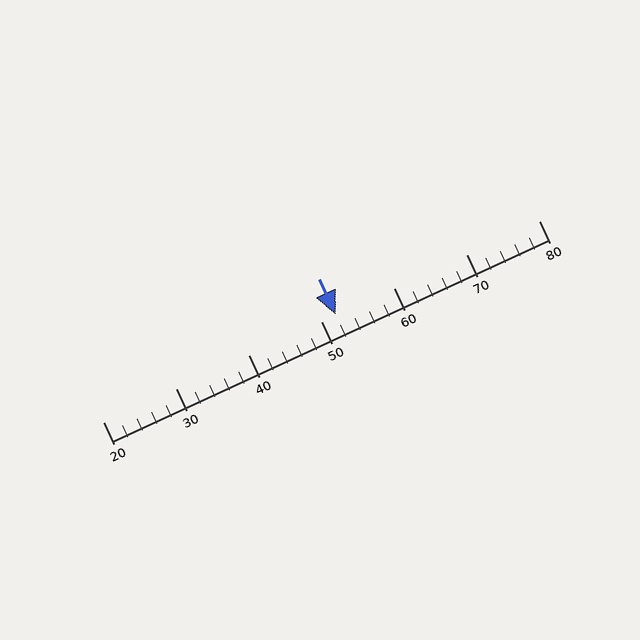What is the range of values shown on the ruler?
The ruler shows values from 20 to 80.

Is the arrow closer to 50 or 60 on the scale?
The arrow is closer to 50.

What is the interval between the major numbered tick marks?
The major tick marks are spaced 10 units apart.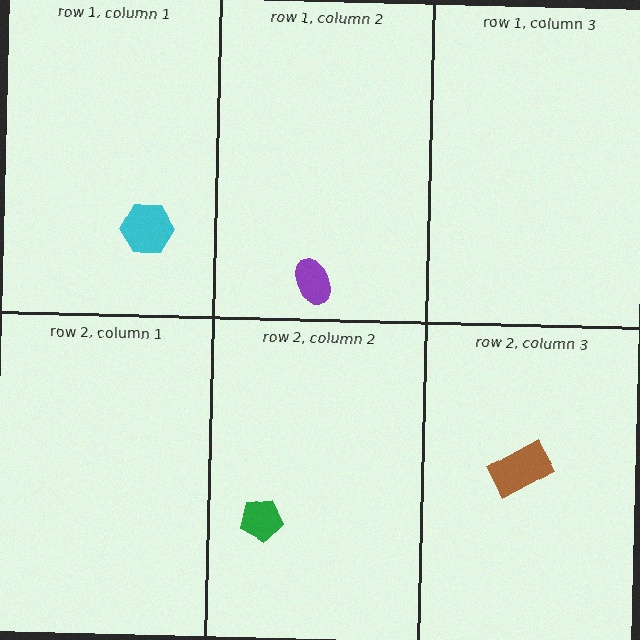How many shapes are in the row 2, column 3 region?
1.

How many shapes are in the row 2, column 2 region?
1.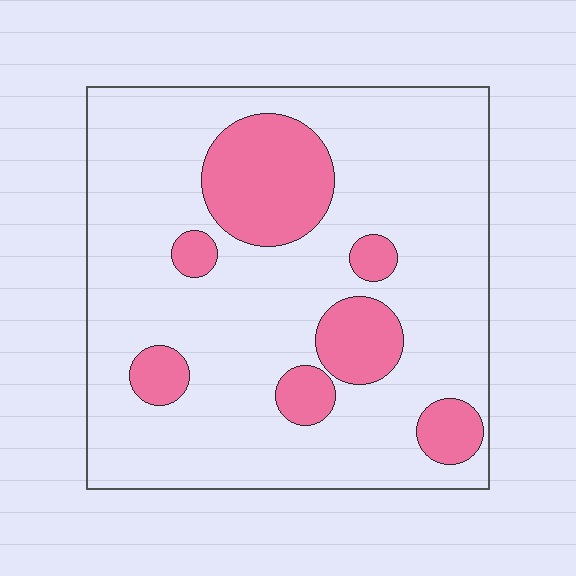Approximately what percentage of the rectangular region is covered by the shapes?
Approximately 20%.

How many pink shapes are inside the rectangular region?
7.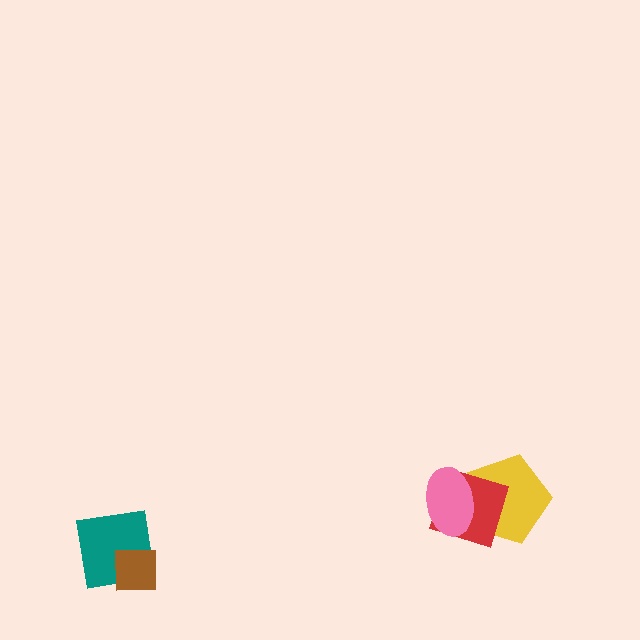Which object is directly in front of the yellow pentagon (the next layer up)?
The red diamond is directly in front of the yellow pentagon.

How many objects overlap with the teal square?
1 object overlaps with the teal square.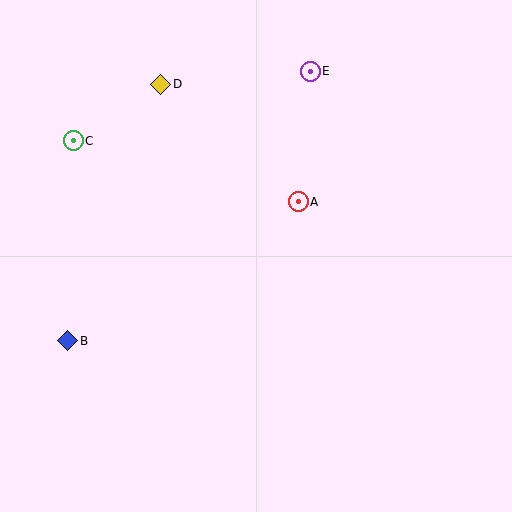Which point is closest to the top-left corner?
Point C is closest to the top-left corner.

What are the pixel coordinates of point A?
Point A is at (298, 202).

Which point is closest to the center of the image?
Point A at (298, 202) is closest to the center.